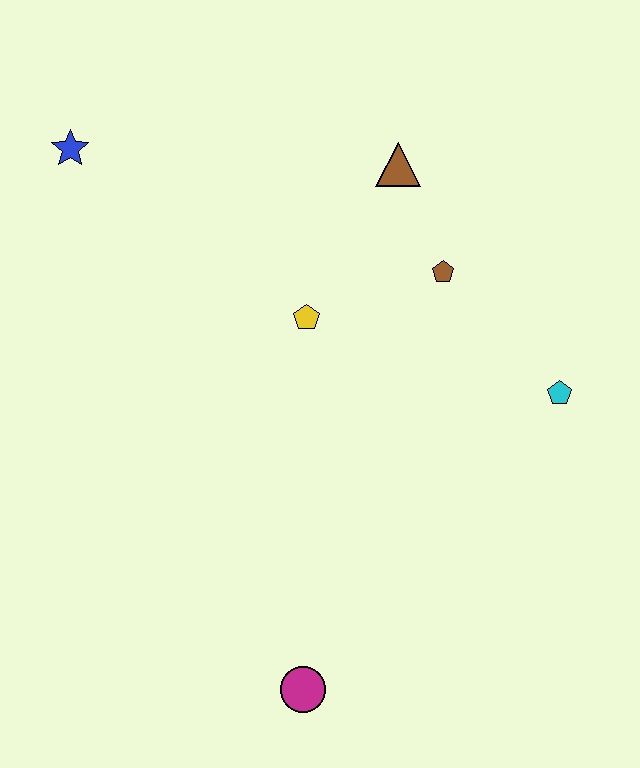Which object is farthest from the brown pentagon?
The magenta circle is farthest from the brown pentagon.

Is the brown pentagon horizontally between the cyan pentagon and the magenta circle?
Yes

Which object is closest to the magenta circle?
The yellow pentagon is closest to the magenta circle.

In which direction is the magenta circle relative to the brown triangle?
The magenta circle is below the brown triangle.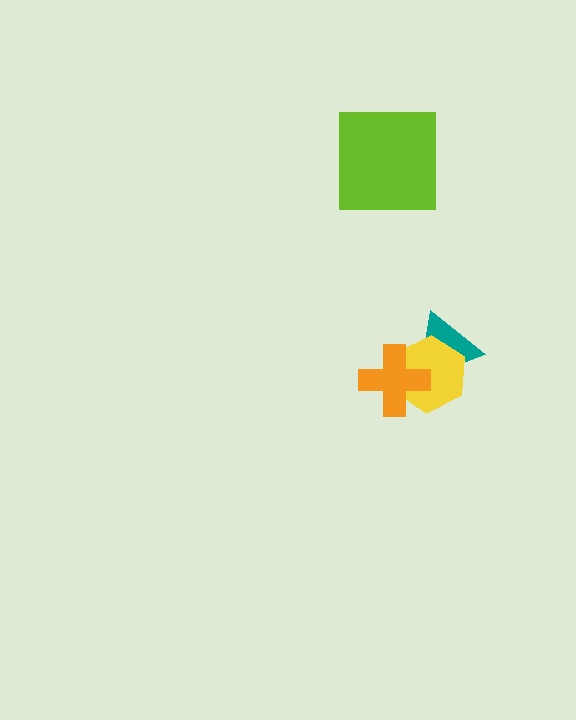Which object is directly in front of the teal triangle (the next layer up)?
The yellow hexagon is directly in front of the teal triangle.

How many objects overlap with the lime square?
0 objects overlap with the lime square.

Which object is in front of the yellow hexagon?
The orange cross is in front of the yellow hexagon.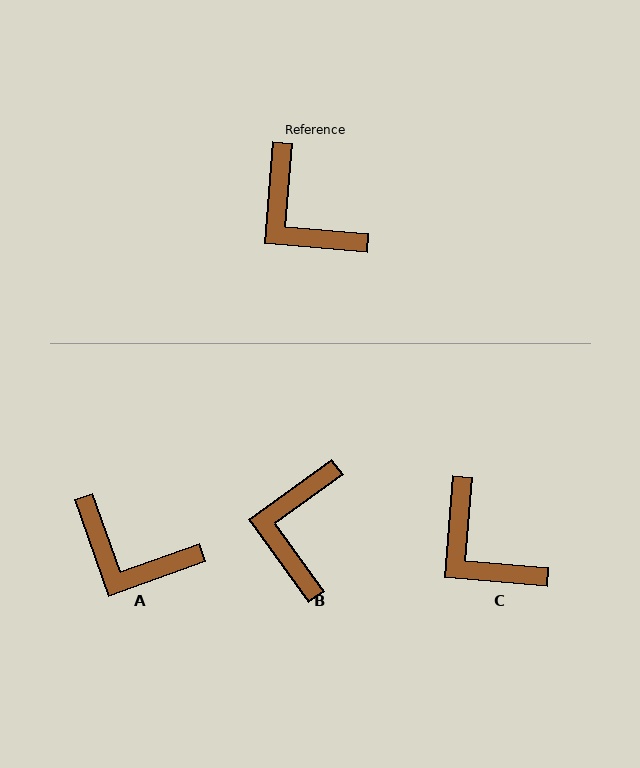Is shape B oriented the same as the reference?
No, it is off by about 49 degrees.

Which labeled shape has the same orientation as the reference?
C.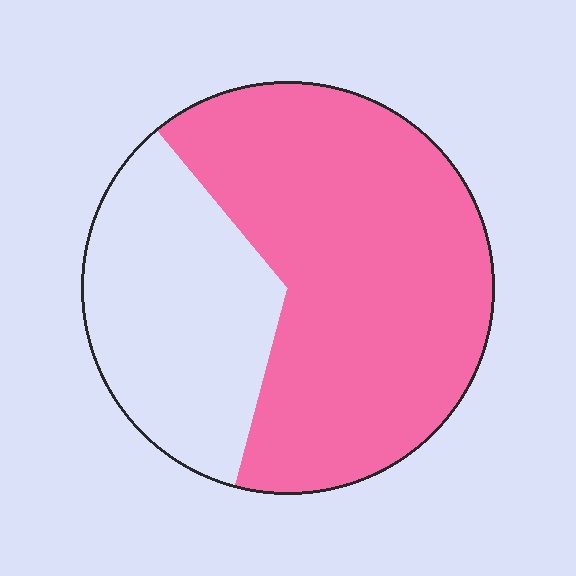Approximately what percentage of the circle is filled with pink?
Approximately 65%.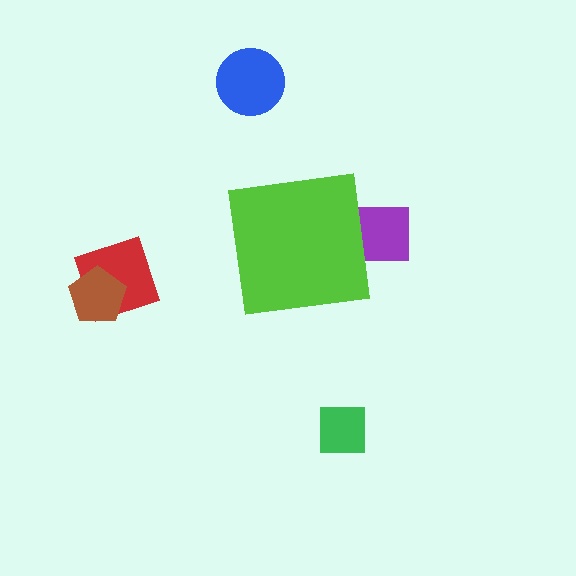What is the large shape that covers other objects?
A lime square.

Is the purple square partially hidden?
Yes, the purple square is partially hidden behind the lime square.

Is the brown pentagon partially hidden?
No, the brown pentagon is fully visible.